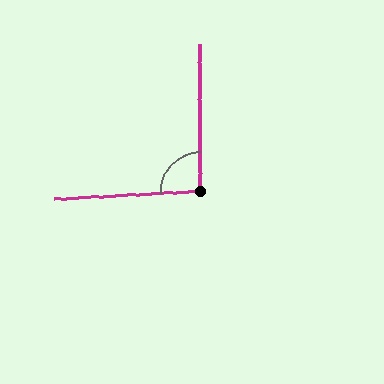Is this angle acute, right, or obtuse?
It is approximately a right angle.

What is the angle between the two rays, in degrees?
Approximately 93 degrees.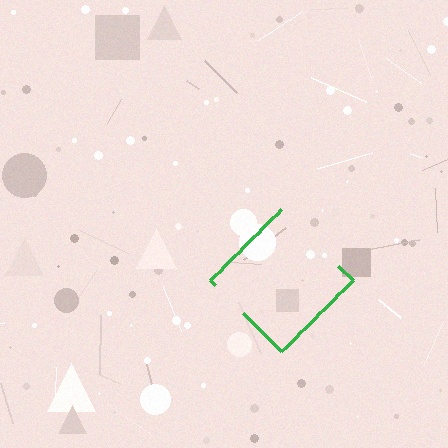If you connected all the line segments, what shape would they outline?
They would outline a diamond.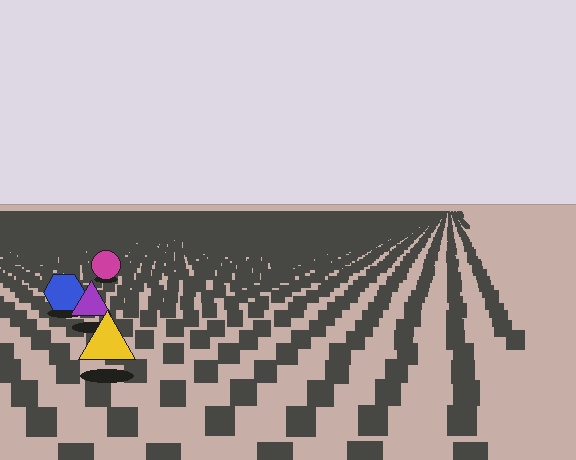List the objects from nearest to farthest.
From nearest to farthest: the yellow triangle, the purple triangle, the blue hexagon, the magenta circle.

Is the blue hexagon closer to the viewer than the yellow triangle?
No. The yellow triangle is closer — you can tell from the texture gradient: the ground texture is coarser near it.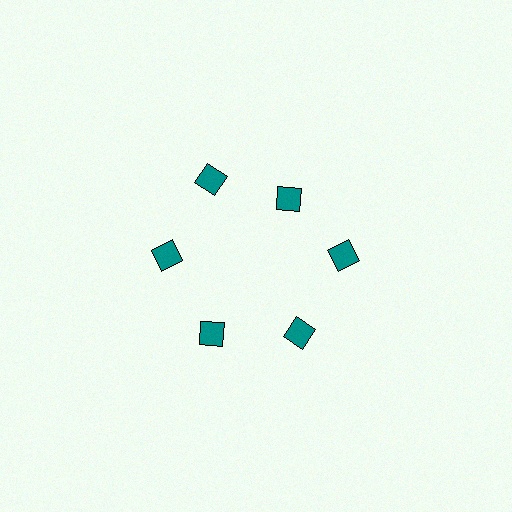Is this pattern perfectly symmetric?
No. The 6 teal squares are arranged in a ring, but one element near the 1 o'clock position is pulled inward toward the center, breaking the 6-fold rotational symmetry.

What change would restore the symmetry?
The symmetry would be restored by moving it outward, back onto the ring so that all 6 squares sit at equal angles and equal distance from the center.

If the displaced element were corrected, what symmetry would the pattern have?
It would have 6-fold rotational symmetry — the pattern would map onto itself every 60 degrees.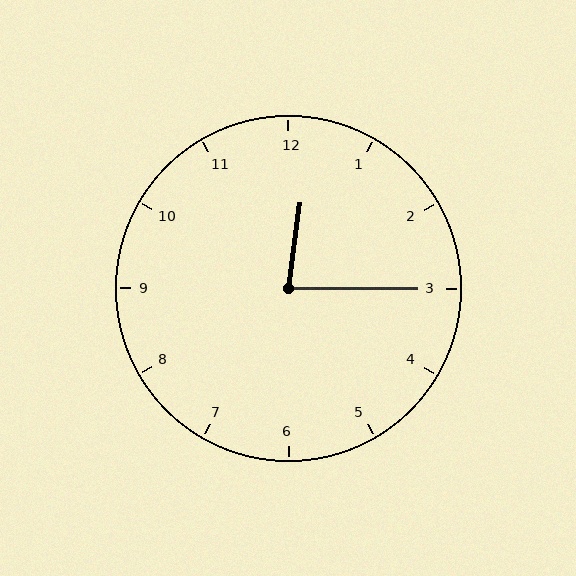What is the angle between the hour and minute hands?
Approximately 82 degrees.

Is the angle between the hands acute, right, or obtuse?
It is acute.